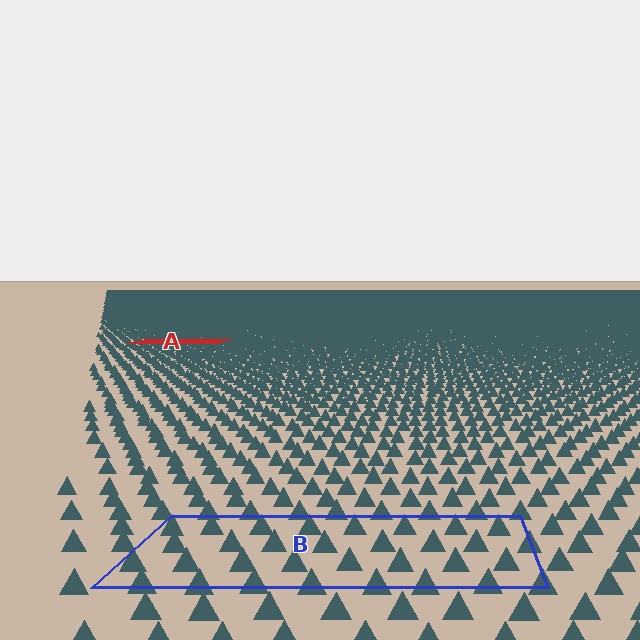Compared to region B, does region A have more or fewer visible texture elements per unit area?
Region A has more texture elements per unit area — they are packed more densely because it is farther away.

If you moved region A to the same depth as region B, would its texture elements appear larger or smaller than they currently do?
They would appear larger. At a closer depth, the same texture elements are projected at a bigger on-screen size.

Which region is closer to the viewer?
Region B is closer. The texture elements there are larger and more spread out.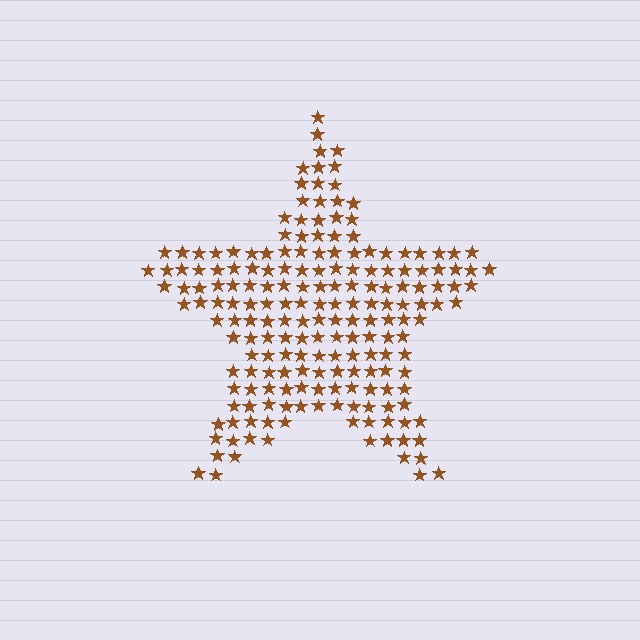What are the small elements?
The small elements are stars.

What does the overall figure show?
The overall figure shows a star.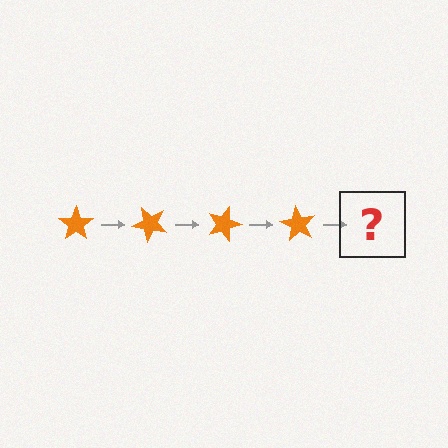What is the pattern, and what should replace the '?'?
The pattern is that the star rotates 45 degrees each step. The '?' should be an orange star rotated 180 degrees.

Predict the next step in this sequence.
The next step is an orange star rotated 180 degrees.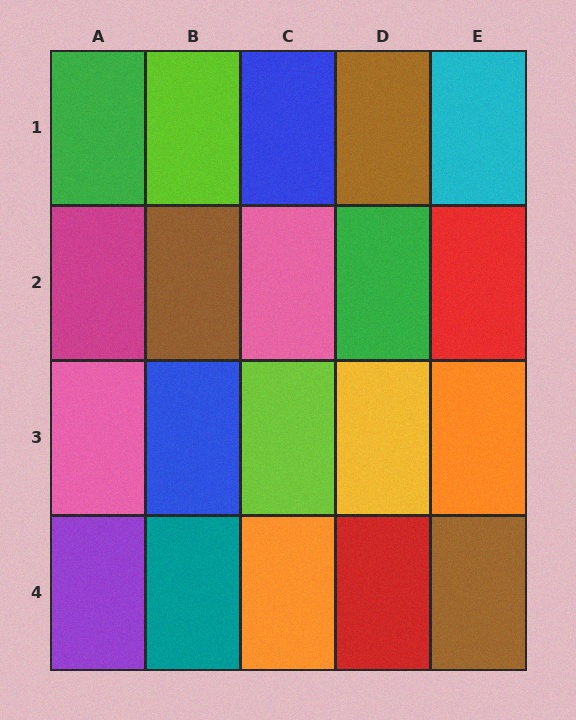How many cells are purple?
1 cell is purple.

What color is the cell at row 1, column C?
Blue.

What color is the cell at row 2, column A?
Magenta.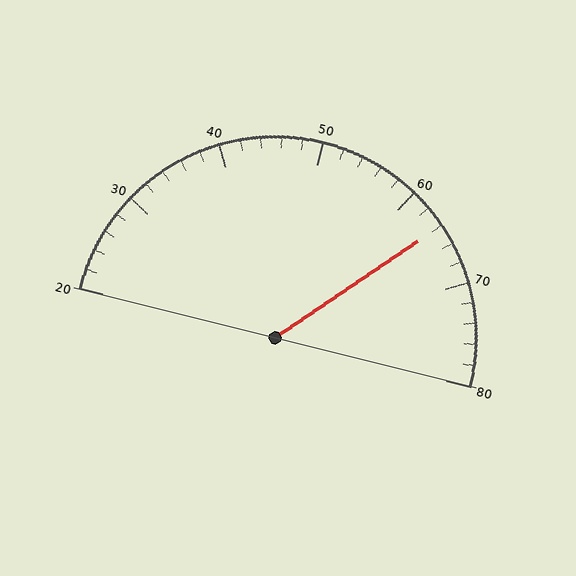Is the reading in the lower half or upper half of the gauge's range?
The reading is in the upper half of the range (20 to 80).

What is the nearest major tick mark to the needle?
The nearest major tick mark is 60.